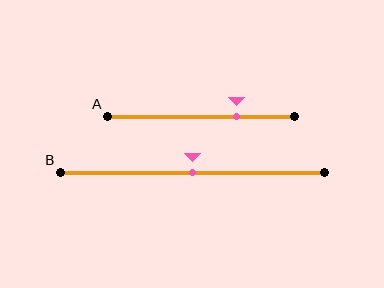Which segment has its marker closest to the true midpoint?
Segment B has its marker closest to the true midpoint.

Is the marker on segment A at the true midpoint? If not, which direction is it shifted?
No, the marker on segment A is shifted to the right by about 19% of the segment length.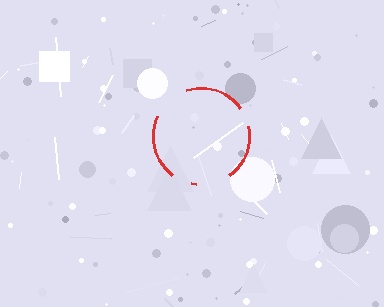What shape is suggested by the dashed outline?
The dashed outline suggests a circle.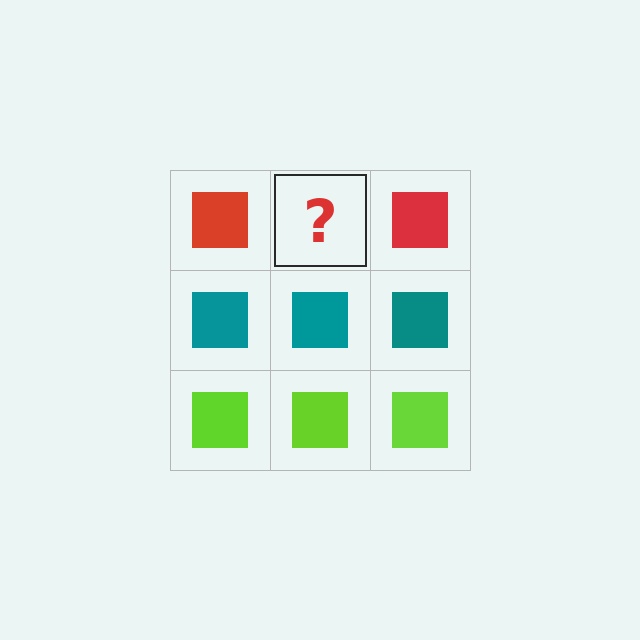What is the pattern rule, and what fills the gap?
The rule is that each row has a consistent color. The gap should be filled with a red square.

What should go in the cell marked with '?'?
The missing cell should contain a red square.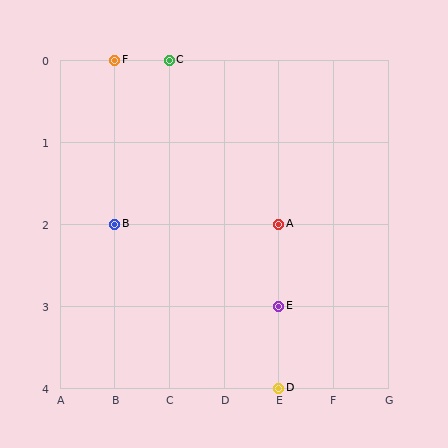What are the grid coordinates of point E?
Point E is at grid coordinates (E, 3).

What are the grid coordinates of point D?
Point D is at grid coordinates (E, 4).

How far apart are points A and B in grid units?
Points A and B are 3 columns apart.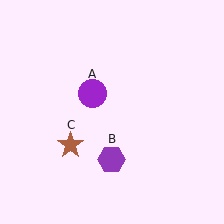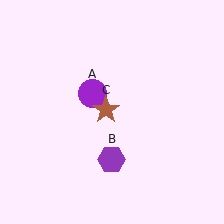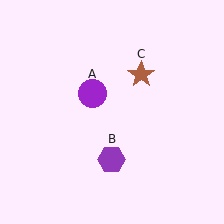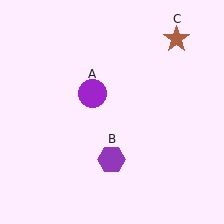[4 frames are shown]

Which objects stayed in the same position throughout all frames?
Purple circle (object A) and purple hexagon (object B) remained stationary.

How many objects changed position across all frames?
1 object changed position: brown star (object C).